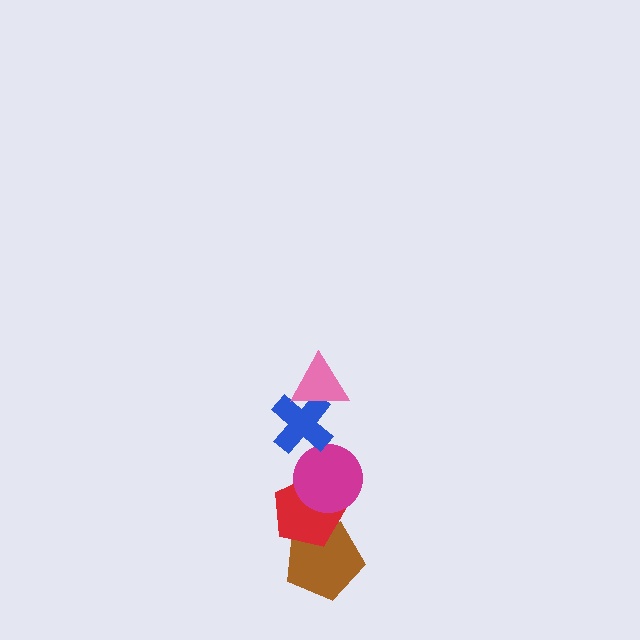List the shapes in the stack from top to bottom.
From top to bottom: the pink triangle, the blue cross, the magenta circle, the red pentagon, the brown pentagon.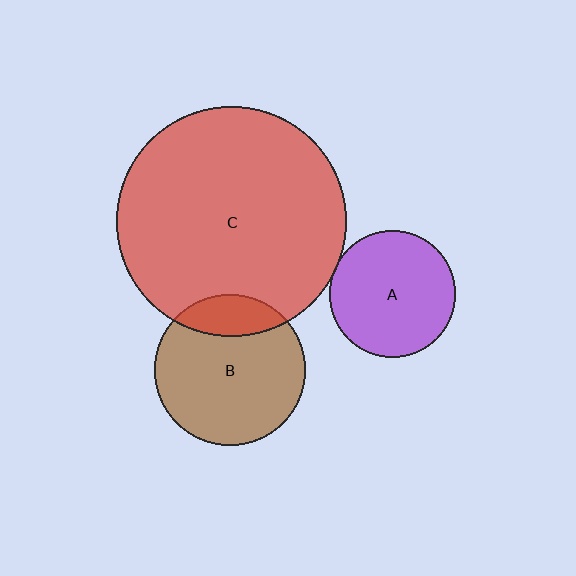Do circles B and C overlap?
Yes.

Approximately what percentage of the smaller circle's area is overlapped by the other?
Approximately 20%.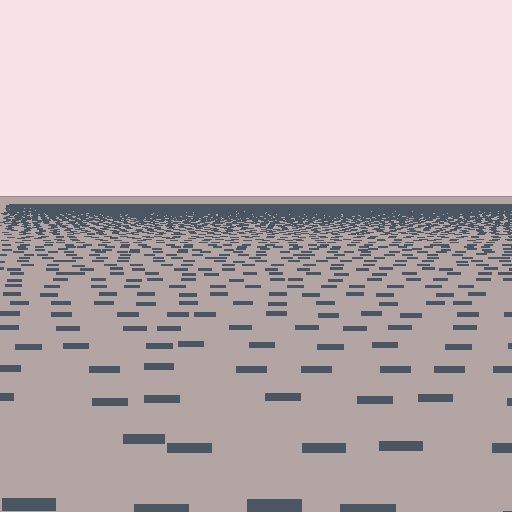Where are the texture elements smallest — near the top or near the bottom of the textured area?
Near the top.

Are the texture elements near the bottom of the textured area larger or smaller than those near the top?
Larger. Near the bottom, elements are closer to the viewer and appear at a bigger on-screen size.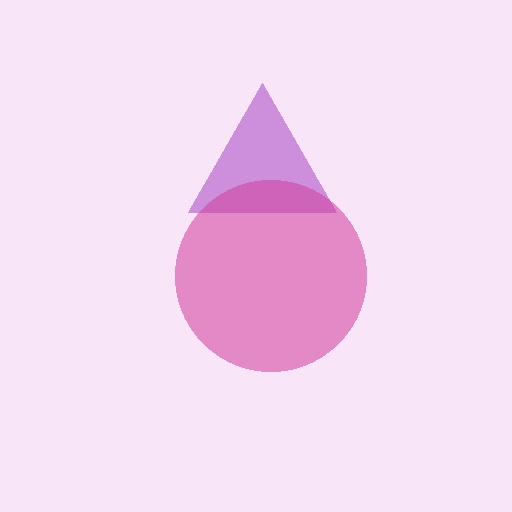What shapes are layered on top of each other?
The layered shapes are: a purple triangle, a magenta circle.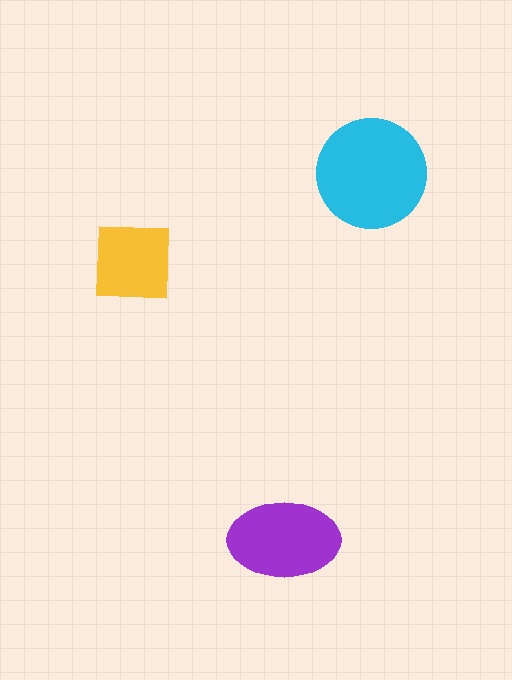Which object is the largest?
The cyan circle.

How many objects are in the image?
There are 3 objects in the image.